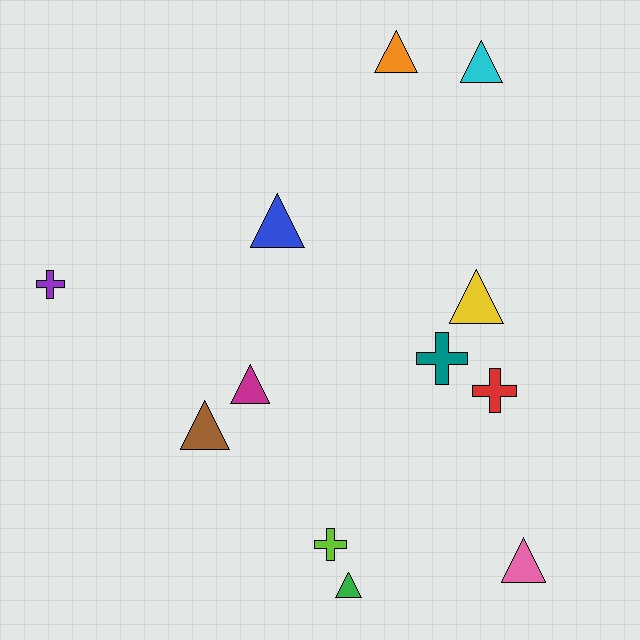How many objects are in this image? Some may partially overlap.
There are 12 objects.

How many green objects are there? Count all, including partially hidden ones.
There is 1 green object.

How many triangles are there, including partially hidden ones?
There are 8 triangles.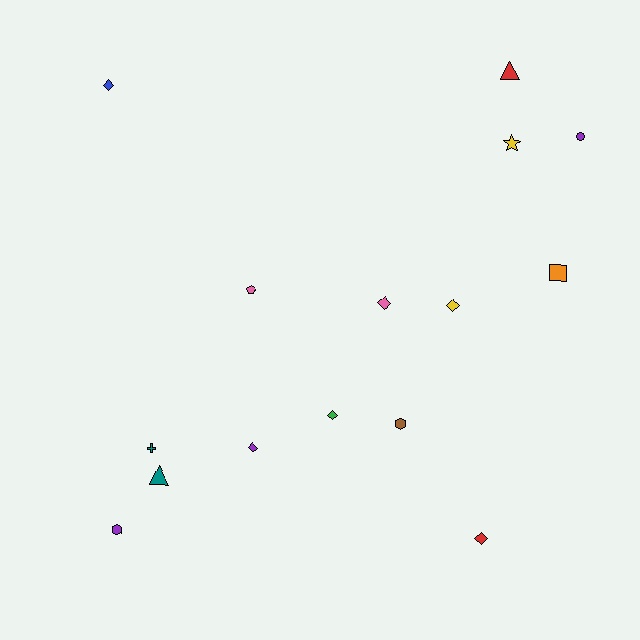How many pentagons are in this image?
There is 1 pentagon.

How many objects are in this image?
There are 15 objects.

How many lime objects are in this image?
There are no lime objects.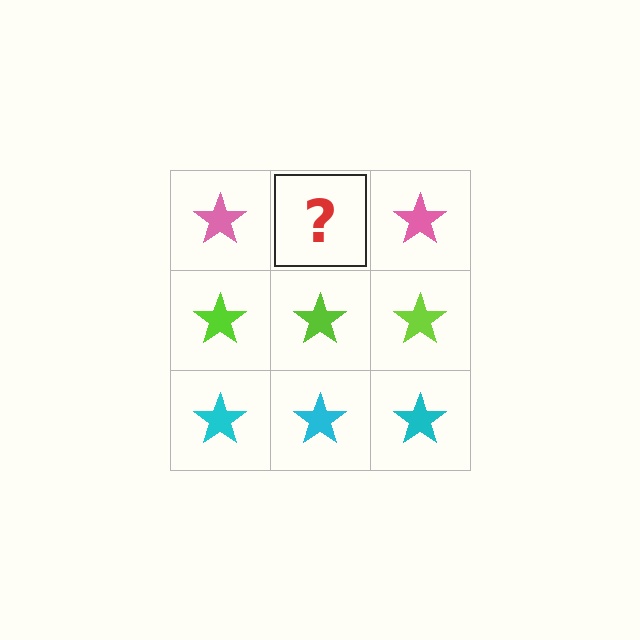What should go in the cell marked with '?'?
The missing cell should contain a pink star.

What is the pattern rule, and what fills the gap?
The rule is that each row has a consistent color. The gap should be filled with a pink star.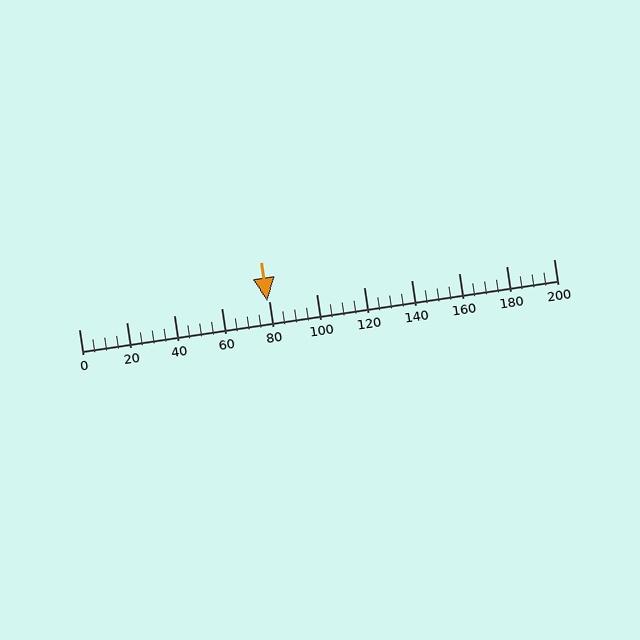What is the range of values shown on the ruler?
The ruler shows values from 0 to 200.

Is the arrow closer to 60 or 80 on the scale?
The arrow is closer to 80.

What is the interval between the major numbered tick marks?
The major tick marks are spaced 20 units apart.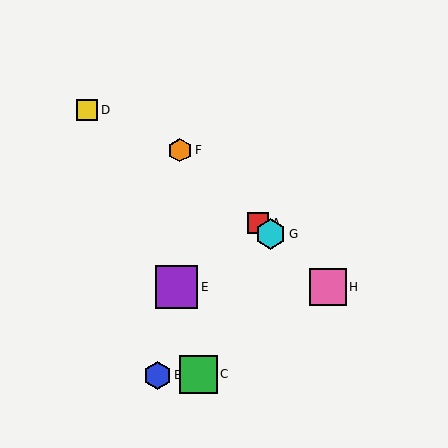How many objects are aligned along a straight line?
4 objects (A, F, G, H) are aligned along a straight line.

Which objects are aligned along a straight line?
Objects A, F, G, H are aligned along a straight line.